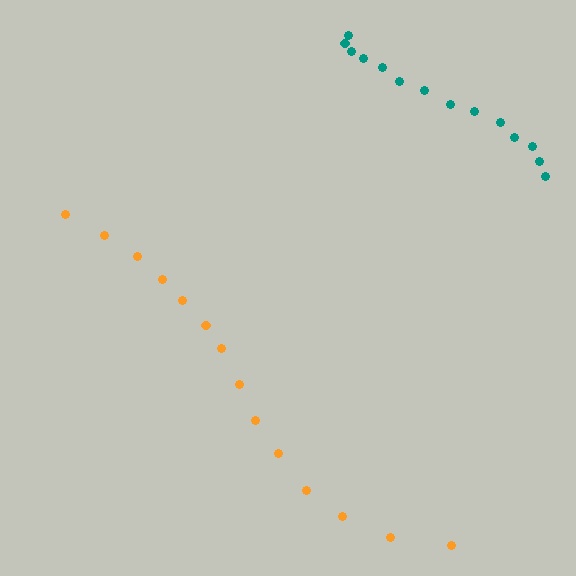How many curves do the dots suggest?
There are 2 distinct paths.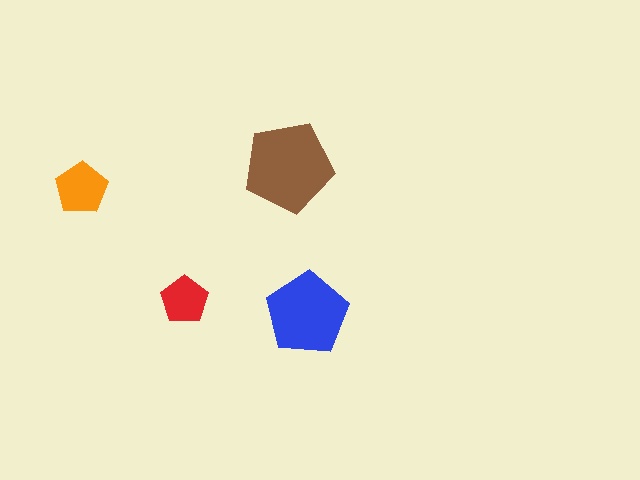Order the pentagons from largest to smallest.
the brown one, the blue one, the orange one, the red one.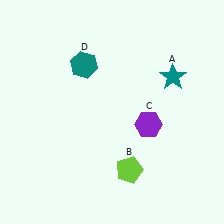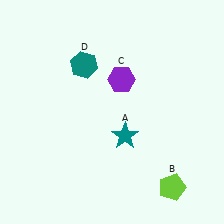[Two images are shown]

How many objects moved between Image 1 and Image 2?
3 objects moved between the two images.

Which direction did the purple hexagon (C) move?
The purple hexagon (C) moved up.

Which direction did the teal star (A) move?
The teal star (A) moved down.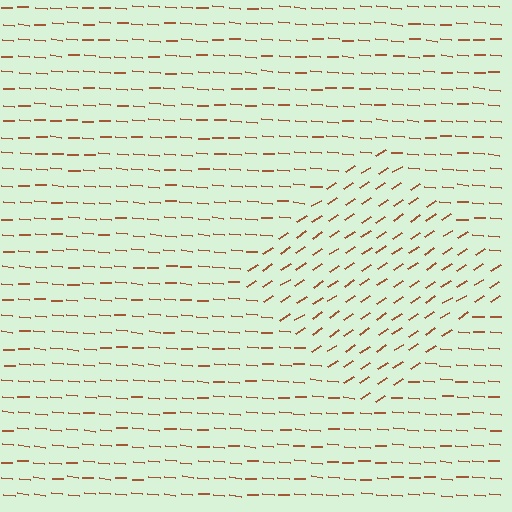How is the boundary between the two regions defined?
The boundary is defined purely by a change in line orientation (approximately 38 degrees difference). All lines are the same color and thickness.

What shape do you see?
I see a diamond.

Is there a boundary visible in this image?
Yes, there is a texture boundary formed by a change in line orientation.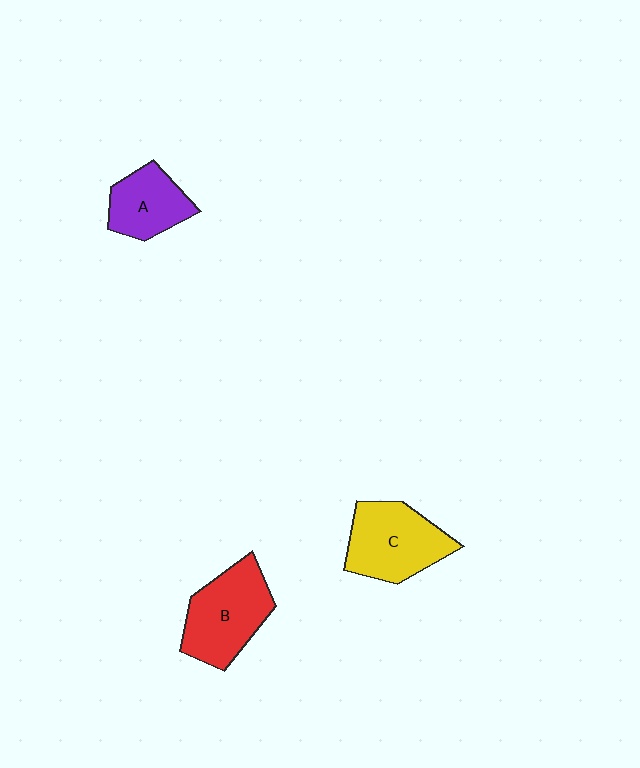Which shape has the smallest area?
Shape A (purple).